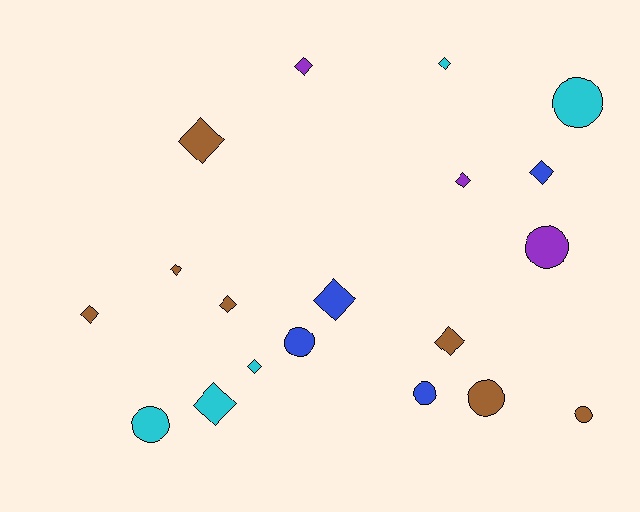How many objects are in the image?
There are 19 objects.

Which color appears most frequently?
Brown, with 7 objects.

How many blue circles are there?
There are 2 blue circles.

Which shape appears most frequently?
Diamond, with 12 objects.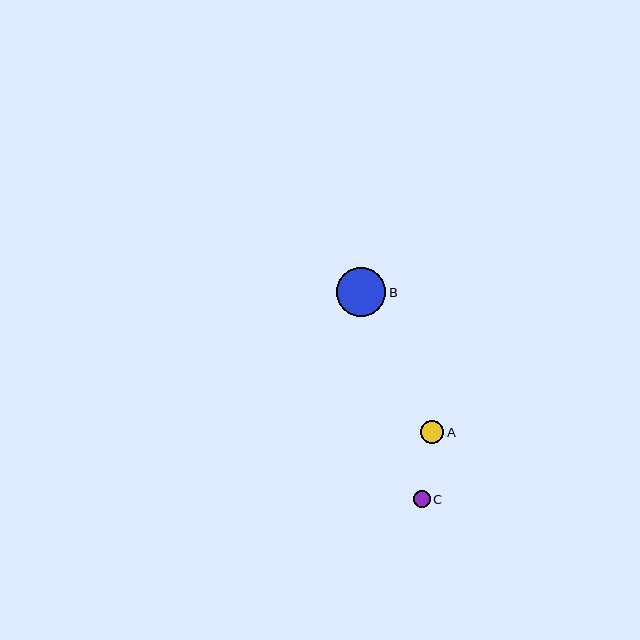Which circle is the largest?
Circle B is the largest with a size of approximately 49 pixels.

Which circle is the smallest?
Circle C is the smallest with a size of approximately 17 pixels.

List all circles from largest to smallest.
From largest to smallest: B, A, C.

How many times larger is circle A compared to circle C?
Circle A is approximately 1.4 times the size of circle C.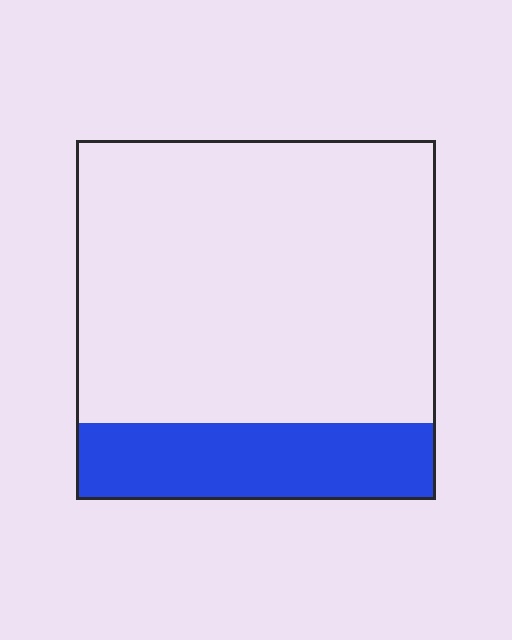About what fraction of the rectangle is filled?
About one fifth (1/5).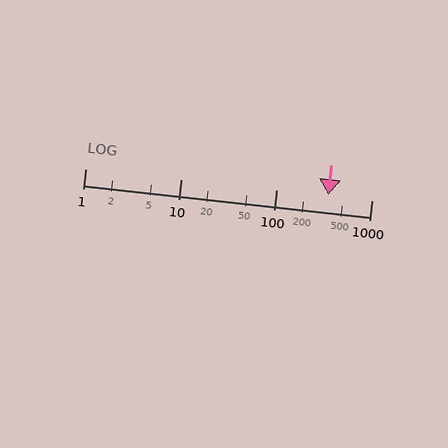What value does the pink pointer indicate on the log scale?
The pointer indicates approximately 350.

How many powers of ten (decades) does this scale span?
The scale spans 3 decades, from 1 to 1000.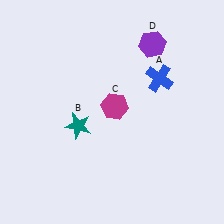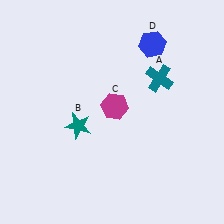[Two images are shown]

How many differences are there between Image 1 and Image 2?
There are 2 differences between the two images.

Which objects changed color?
A changed from blue to teal. D changed from purple to blue.